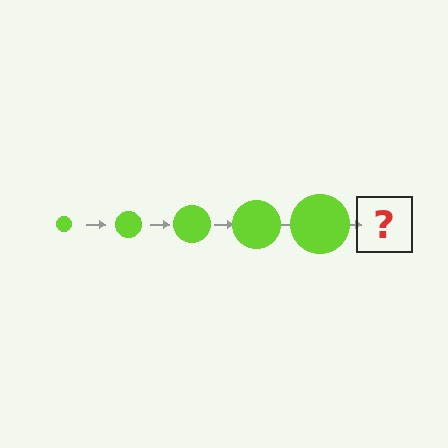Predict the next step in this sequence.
The next step is a lime circle, larger than the previous one.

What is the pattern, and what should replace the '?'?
The pattern is that the circle gets progressively larger each step. The '?' should be a lime circle, larger than the previous one.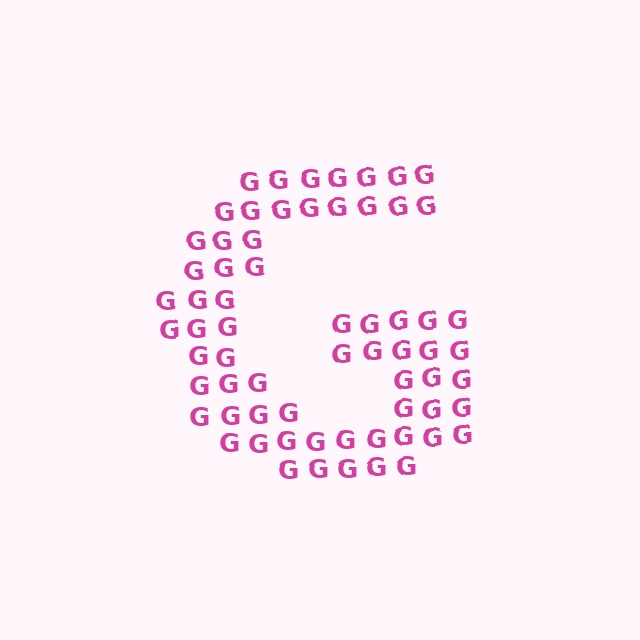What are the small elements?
The small elements are letter G's.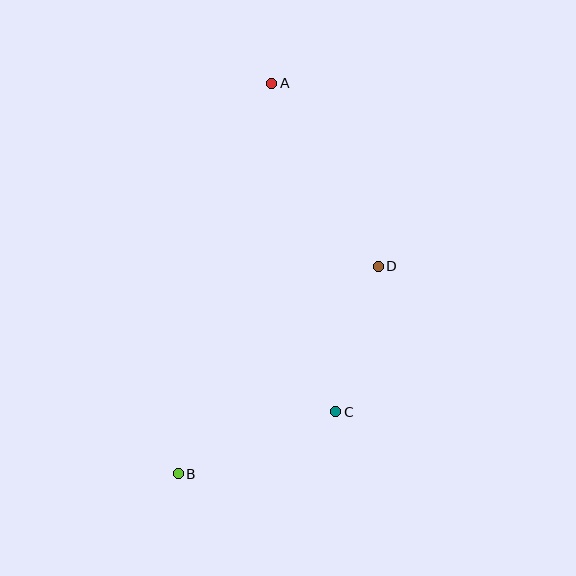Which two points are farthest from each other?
Points A and B are farthest from each other.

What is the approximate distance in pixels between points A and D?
The distance between A and D is approximately 211 pixels.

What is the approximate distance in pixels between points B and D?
The distance between B and D is approximately 288 pixels.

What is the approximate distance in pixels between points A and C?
The distance between A and C is approximately 334 pixels.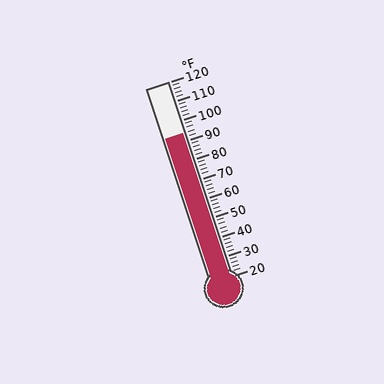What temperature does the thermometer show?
The thermometer shows approximately 94°F.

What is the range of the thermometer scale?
The thermometer scale ranges from 20°F to 120°F.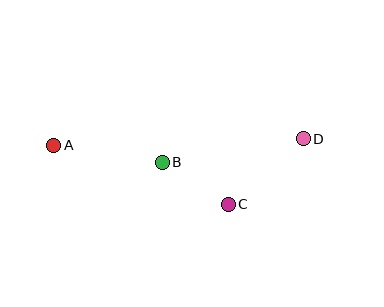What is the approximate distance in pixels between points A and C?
The distance between A and C is approximately 184 pixels.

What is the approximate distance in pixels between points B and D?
The distance between B and D is approximately 143 pixels.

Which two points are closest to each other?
Points B and C are closest to each other.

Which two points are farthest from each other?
Points A and D are farthest from each other.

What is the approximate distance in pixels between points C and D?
The distance between C and D is approximately 99 pixels.